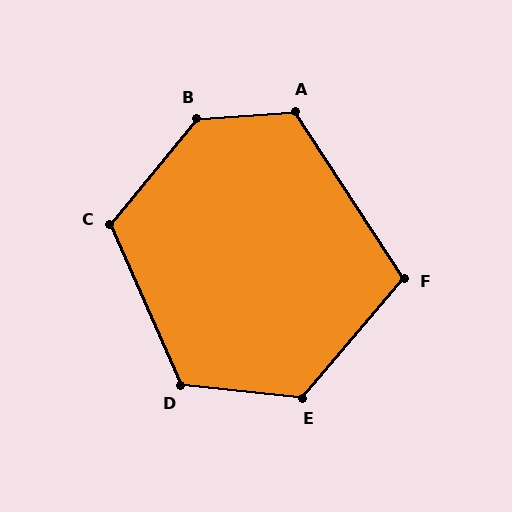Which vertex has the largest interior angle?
B, at approximately 133 degrees.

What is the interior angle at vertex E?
Approximately 124 degrees (obtuse).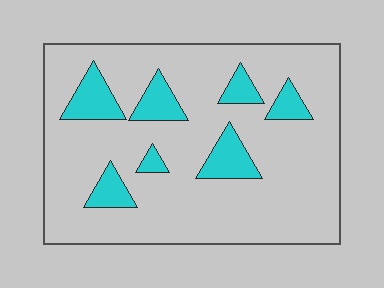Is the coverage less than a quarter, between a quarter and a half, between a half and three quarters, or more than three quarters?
Less than a quarter.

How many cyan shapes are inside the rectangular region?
7.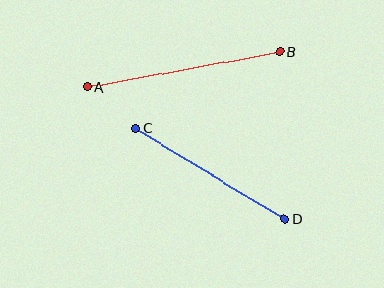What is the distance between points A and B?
The distance is approximately 196 pixels.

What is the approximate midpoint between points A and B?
The midpoint is at approximately (183, 69) pixels.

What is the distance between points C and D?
The distance is approximately 174 pixels.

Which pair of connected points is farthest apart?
Points A and B are farthest apart.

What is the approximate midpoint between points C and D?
The midpoint is at approximately (210, 173) pixels.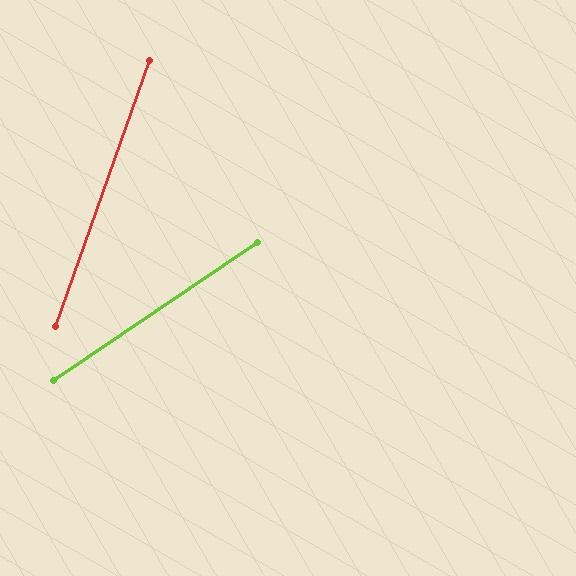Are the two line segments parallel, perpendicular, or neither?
Neither parallel nor perpendicular — they differ by about 36°.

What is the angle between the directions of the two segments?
Approximately 36 degrees.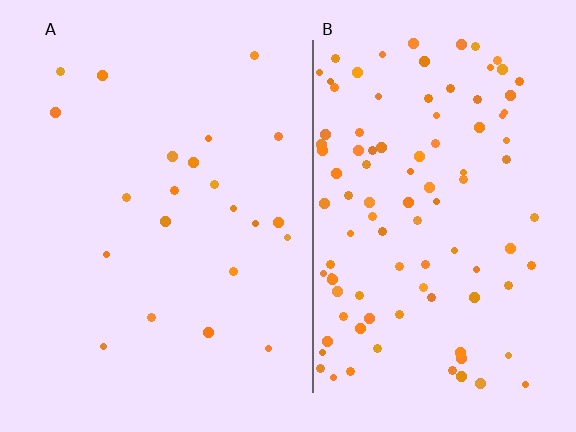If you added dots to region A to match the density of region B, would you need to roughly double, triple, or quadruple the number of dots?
Approximately quadruple.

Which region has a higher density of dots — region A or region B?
B (the right).